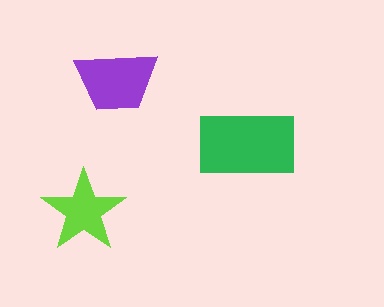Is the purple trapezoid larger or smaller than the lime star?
Larger.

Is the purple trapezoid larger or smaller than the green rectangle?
Smaller.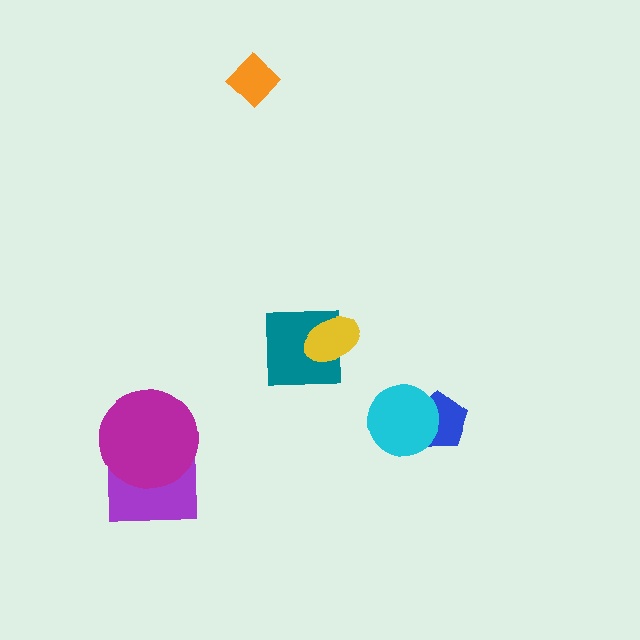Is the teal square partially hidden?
Yes, it is partially covered by another shape.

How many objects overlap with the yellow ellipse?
1 object overlaps with the yellow ellipse.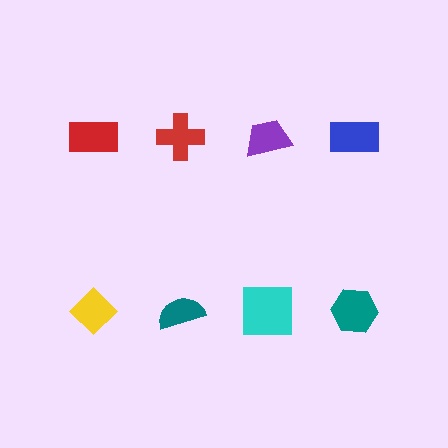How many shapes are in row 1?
4 shapes.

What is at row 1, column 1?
A red rectangle.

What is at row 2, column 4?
A teal hexagon.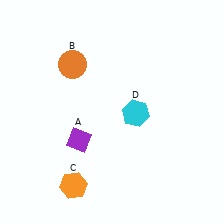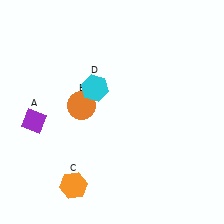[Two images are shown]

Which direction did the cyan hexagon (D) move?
The cyan hexagon (D) moved left.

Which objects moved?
The objects that moved are: the purple diamond (A), the orange circle (B), the cyan hexagon (D).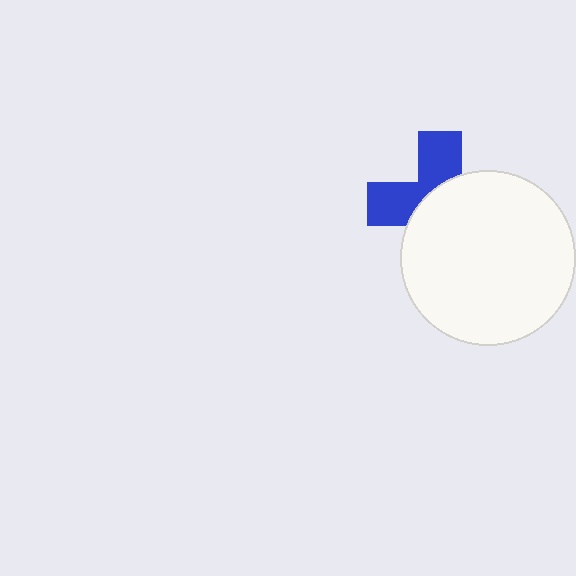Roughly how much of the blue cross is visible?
A small part of it is visible (roughly 41%).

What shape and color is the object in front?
The object in front is a white circle.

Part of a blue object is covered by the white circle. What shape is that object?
It is a cross.